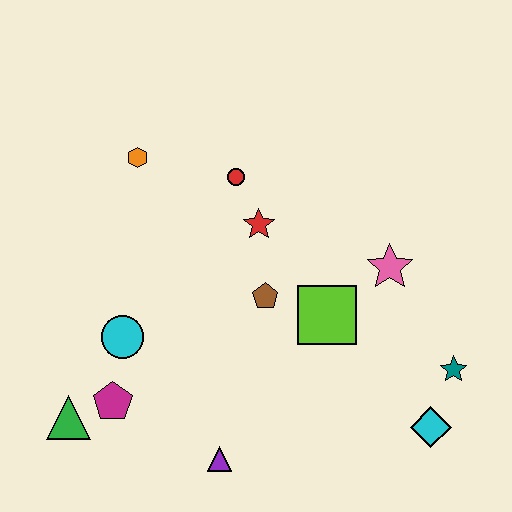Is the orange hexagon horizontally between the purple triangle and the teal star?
No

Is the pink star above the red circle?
No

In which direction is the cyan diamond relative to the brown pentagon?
The cyan diamond is to the right of the brown pentagon.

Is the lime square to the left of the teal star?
Yes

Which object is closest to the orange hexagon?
The red circle is closest to the orange hexagon.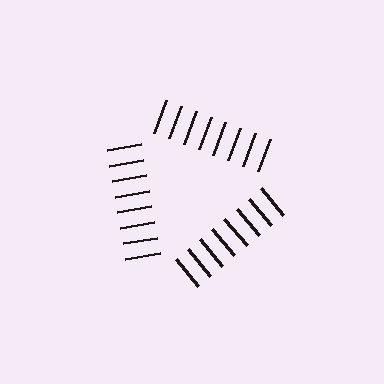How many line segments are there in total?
24 — 8 along each of the 3 edges.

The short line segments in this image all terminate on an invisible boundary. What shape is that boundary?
An illusory triangle — the line segments terminate on its edges but no continuous stroke is drawn.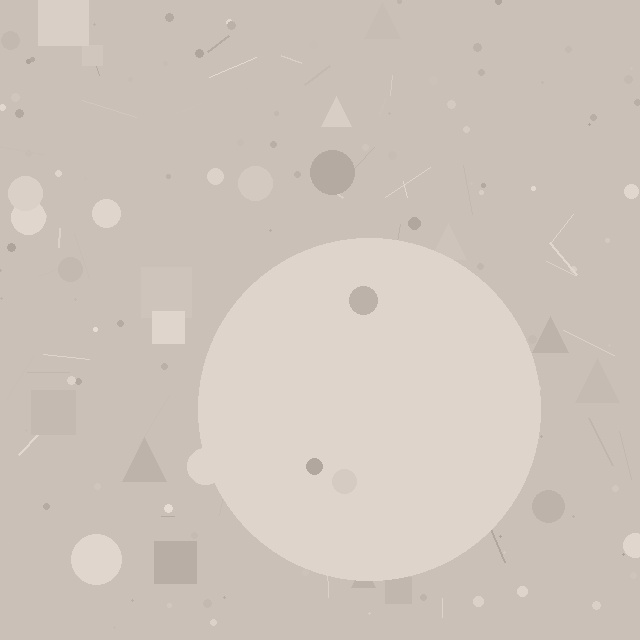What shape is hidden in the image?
A circle is hidden in the image.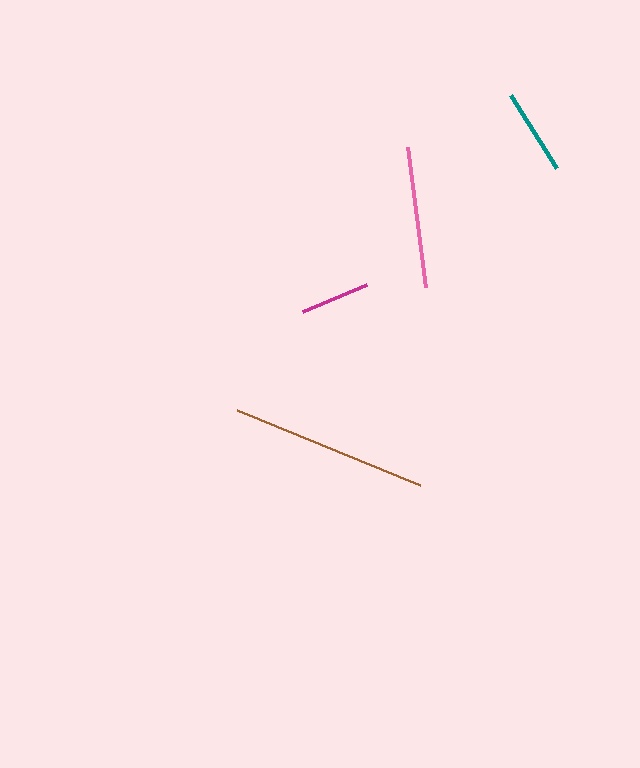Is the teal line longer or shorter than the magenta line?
The teal line is longer than the magenta line.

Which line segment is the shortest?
The magenta line is the shortest at approximately 70 pixels.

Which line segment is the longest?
The brown line is the longest at approximately 197 pixels.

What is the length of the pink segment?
The pink segment is approximately 141 pixels long.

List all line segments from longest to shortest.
From longest to shortest: brown, pink, teal, magenta.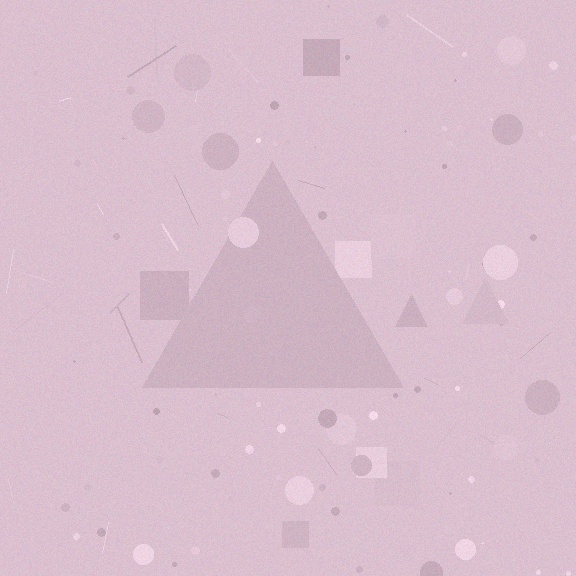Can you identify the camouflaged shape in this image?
The camouflaged shape is a triangle.